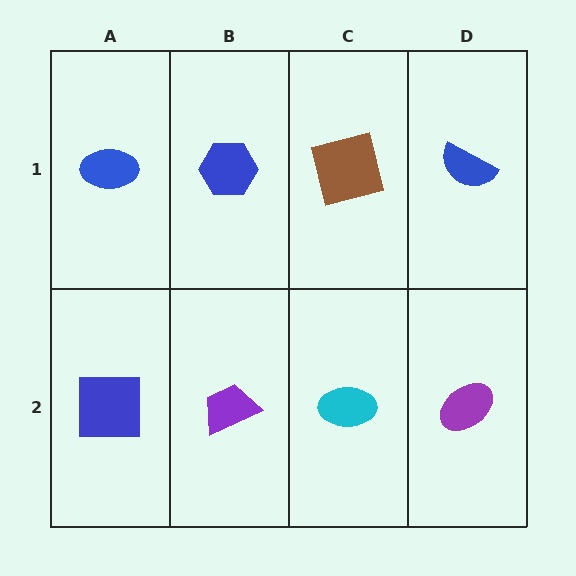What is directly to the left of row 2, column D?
A cyan ellipse.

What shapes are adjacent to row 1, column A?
A blue square (row 2, column A), a blue hexagon (row 1, column B).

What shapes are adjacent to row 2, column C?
A brown square (row 1, column C), a purple trapezoid (row 2, column B), a purple ellipse (row 2, column D).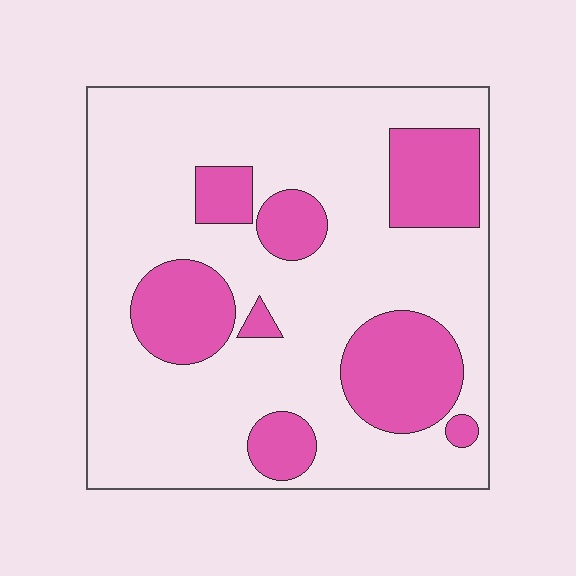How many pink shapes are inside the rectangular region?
8.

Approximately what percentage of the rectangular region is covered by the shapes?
Approximately 25%.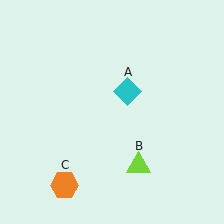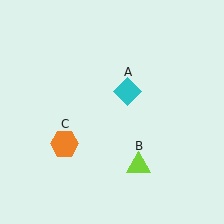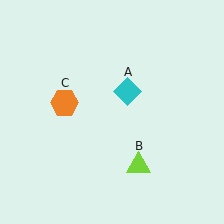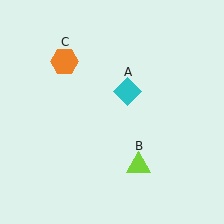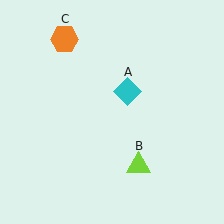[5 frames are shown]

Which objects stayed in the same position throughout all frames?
Cyan diamond (object A) and lime triangle (object B) remained stationary.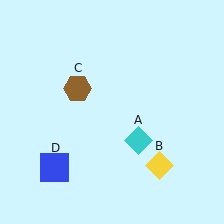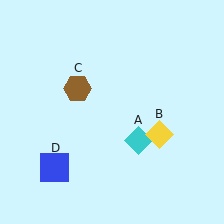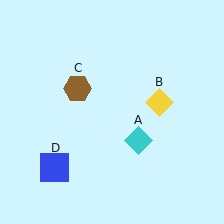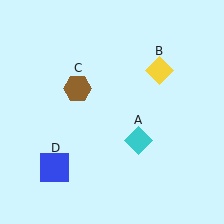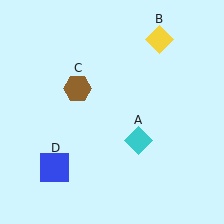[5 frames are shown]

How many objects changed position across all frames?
1 object changed position: yellow diamond (object B).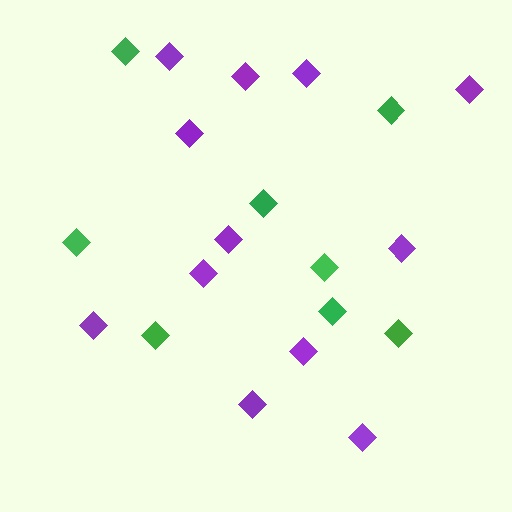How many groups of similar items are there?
There are 2 groups: one group of purple diamonds (12) and one group of green diamonds (8).